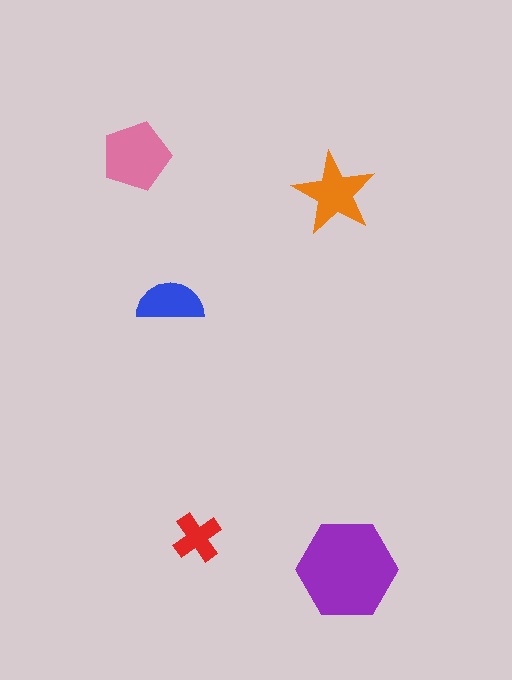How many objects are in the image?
There are 5 objects in the image.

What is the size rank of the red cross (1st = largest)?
5th.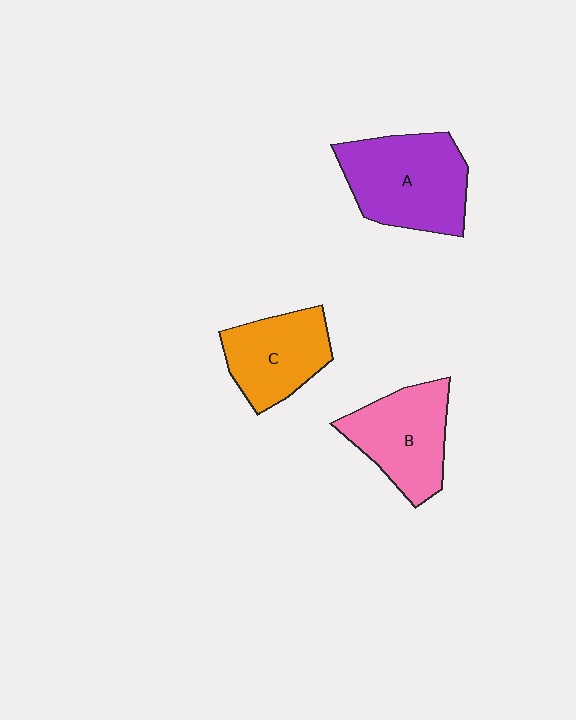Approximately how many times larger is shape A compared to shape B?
Approximately 1.2 times.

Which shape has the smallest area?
Shape C (orange).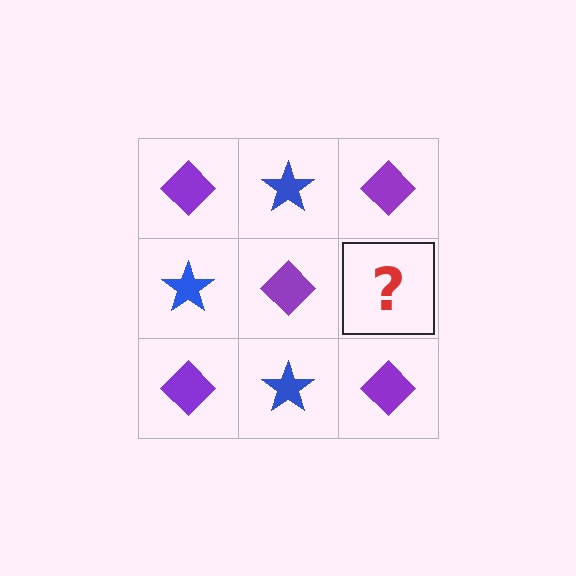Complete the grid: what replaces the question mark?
The question mark should be replaced with a blue star.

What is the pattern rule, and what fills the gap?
The rule is that it alternates purple diamond and blue star in a checkerboard pattern. The gap should be filled with a blue star.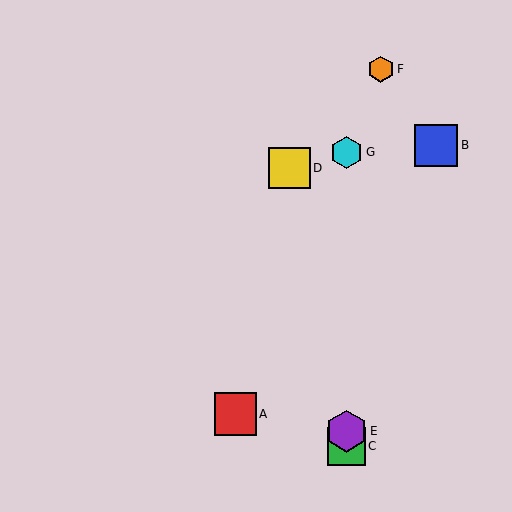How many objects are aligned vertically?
3 objects (C, E, G) are aligned vertically.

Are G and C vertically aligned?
Yes, both are at x≈346.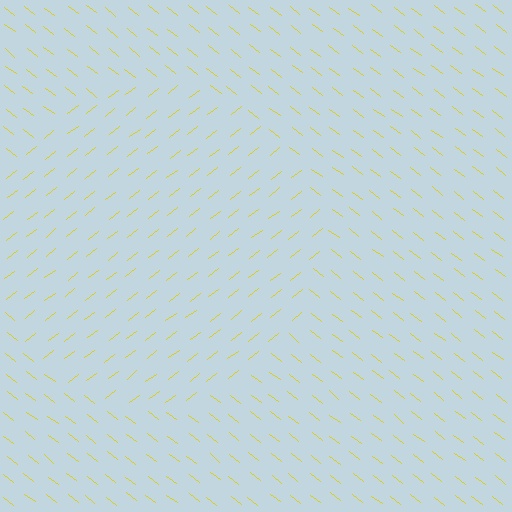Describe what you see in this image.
The image is filled with small yellow line segments. A circle region in the image has lines oriented differently from the surrounding lines, creating a visible texture boundary.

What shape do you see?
I see a circle.